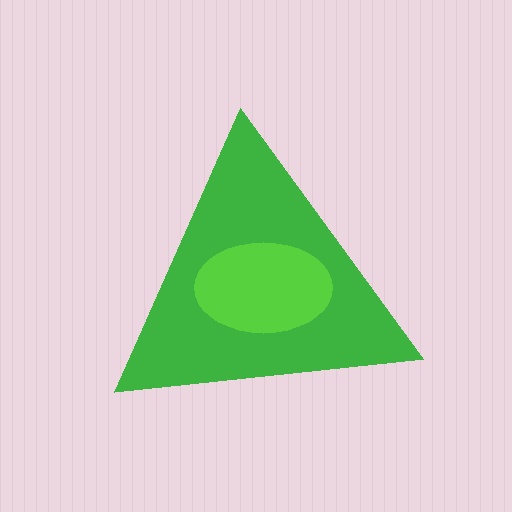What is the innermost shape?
The lime ellipse.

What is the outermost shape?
The green triangle.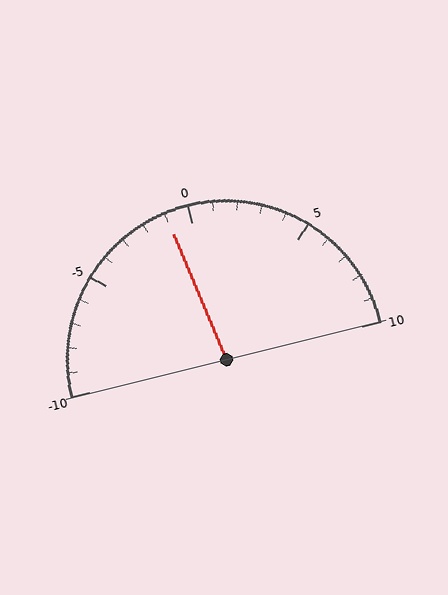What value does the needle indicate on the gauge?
The needle indicates approximately -1.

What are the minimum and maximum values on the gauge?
The gauge ranges from -10 to 10.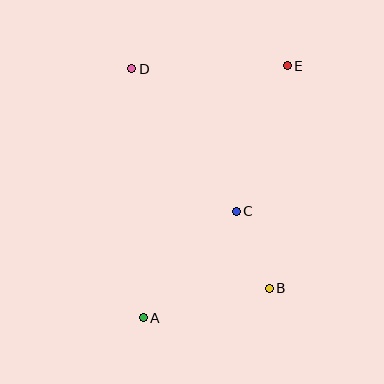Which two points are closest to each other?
Points B and C are closest to each other.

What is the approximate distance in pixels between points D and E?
The distance between D and E is approximately 156 pixels.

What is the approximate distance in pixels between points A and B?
The distance between A and B is approximately 129 pixels.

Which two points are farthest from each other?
Points A and E are farthest from each other.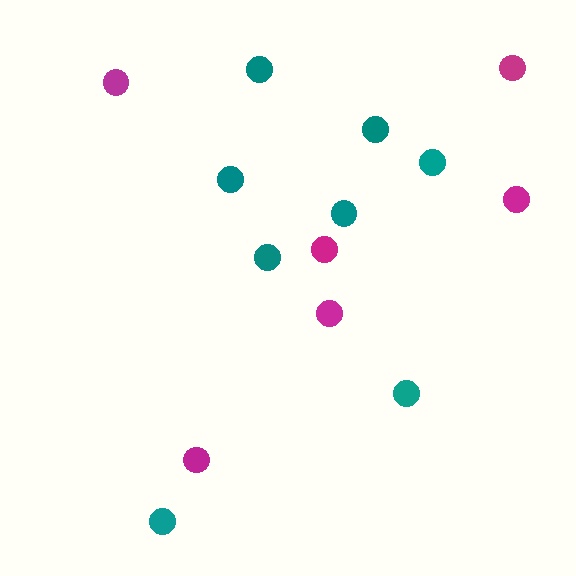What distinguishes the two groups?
There are 2 groups: one group of teal circles (8) and one group of magenta circles (6).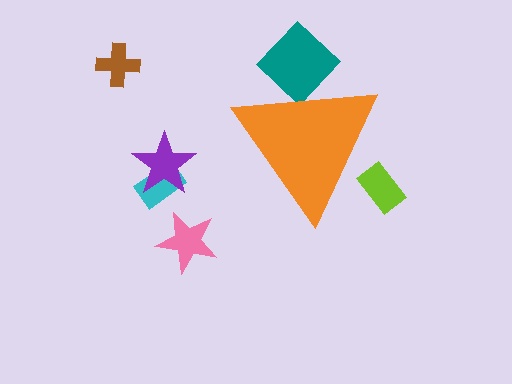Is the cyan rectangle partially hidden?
No, the cyan rectangle is fully visible.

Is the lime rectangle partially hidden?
Yes, the lime rectangle is partially hidden behind the orange triangle.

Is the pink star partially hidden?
No, the pink star is fully visible.